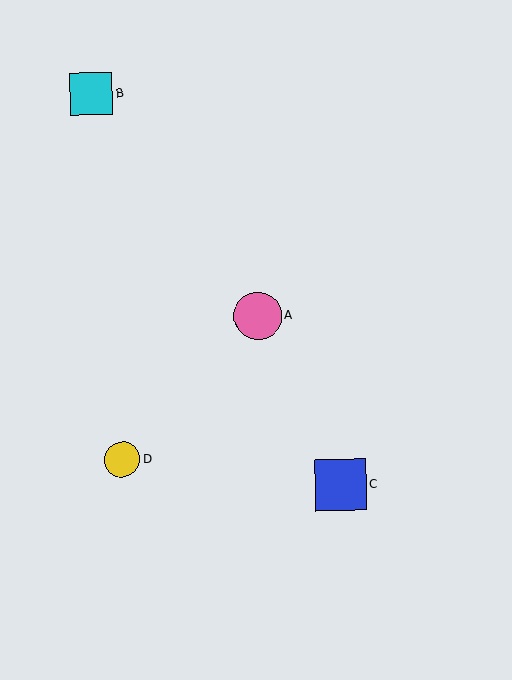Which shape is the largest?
The blue square (labeled C) is the largest.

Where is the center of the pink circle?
The center of the pink circle is at (258, 316).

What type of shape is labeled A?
Shape A is a pink circle.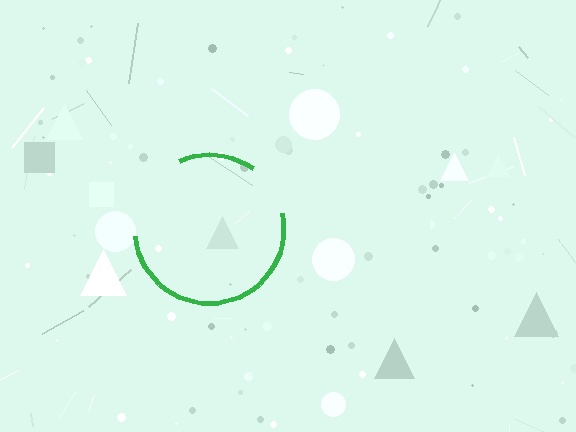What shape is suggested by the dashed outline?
The dashed outline suggests a circle.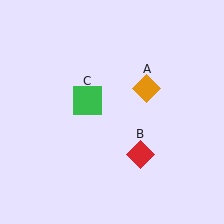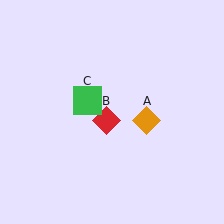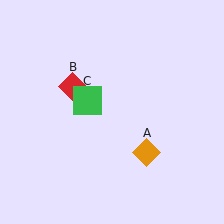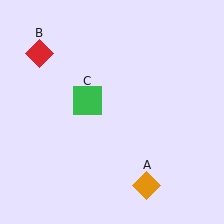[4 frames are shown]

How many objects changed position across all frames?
2 objects changed position: orange diamond (object A), red diamond (object B).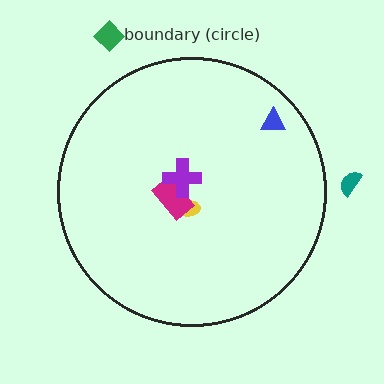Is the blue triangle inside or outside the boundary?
Inside.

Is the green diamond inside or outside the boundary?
Outside.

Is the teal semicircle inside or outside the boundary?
Outside.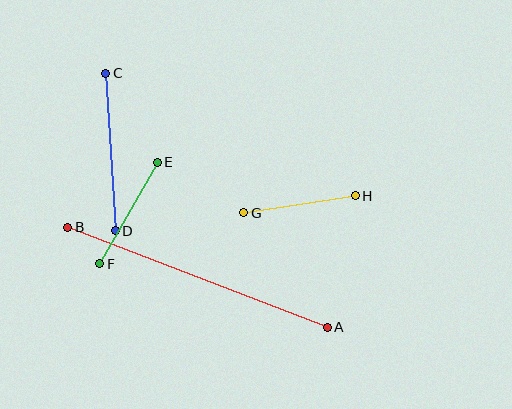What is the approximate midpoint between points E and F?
The midpoint is at approximately (129, 213) pixels.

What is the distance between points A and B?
The distance is approximately 278 pixels.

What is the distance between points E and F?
The distance is approximately 117 pixels.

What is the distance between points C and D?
The distance is approximately 158 pixels.